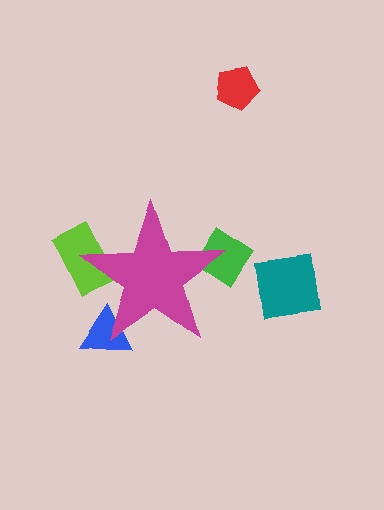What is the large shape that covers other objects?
A magenta star.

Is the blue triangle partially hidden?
Yes, the blue triangle is partially hidden behind the magenta star.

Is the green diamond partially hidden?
Yes, the green diamond is partially hidden behind the magenta star.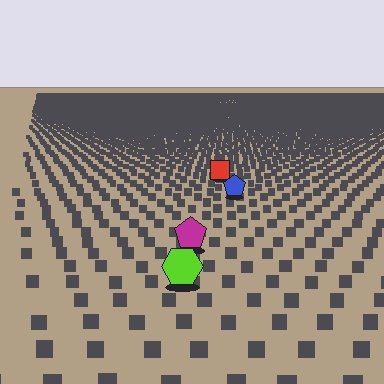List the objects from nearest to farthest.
From nearest to farthest: the lime hexagon, the magenta pentagon, the blue pentagon, the red square.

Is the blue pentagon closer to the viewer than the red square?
Yes. The blue pentagon is closer — you can tell from the texture gradient: the ground texture is coarser near it.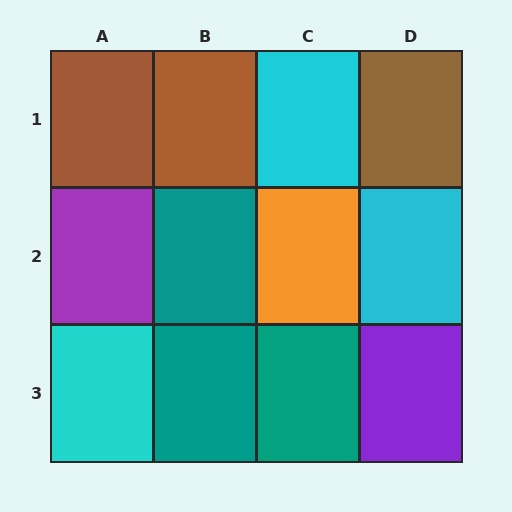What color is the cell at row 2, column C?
Orange.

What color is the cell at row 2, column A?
Purple.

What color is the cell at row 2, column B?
Teal.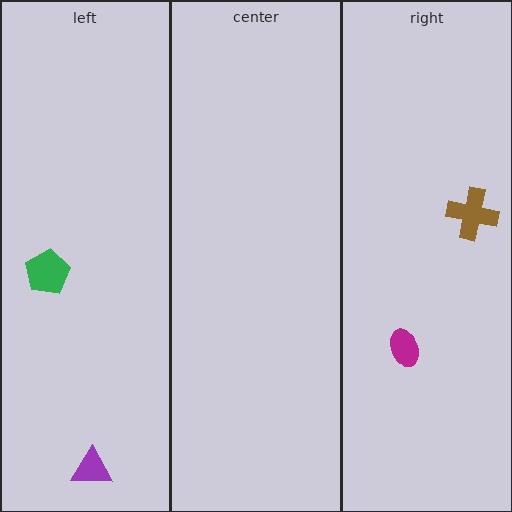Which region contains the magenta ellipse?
The right region.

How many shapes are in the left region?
2.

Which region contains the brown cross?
The right region.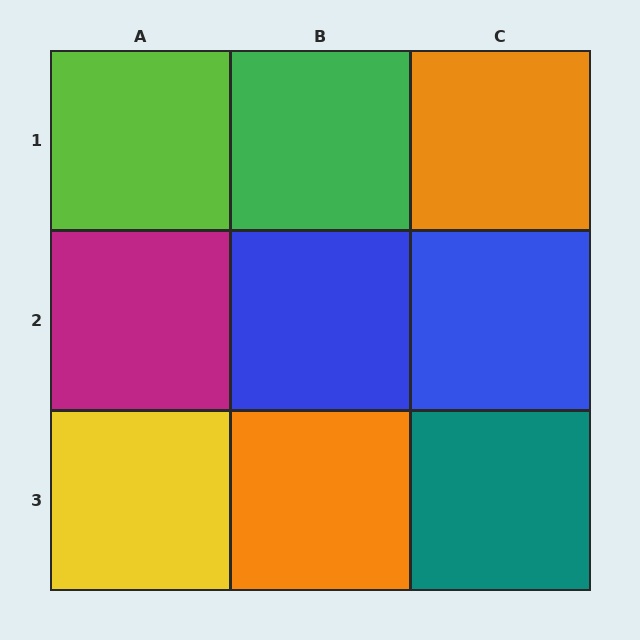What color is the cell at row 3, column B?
Orange.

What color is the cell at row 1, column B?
Green.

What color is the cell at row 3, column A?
Yellow.